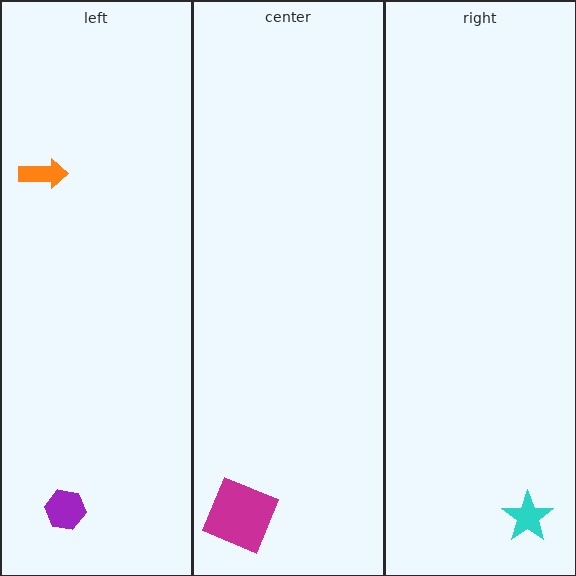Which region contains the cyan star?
The right region.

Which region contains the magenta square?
The center region.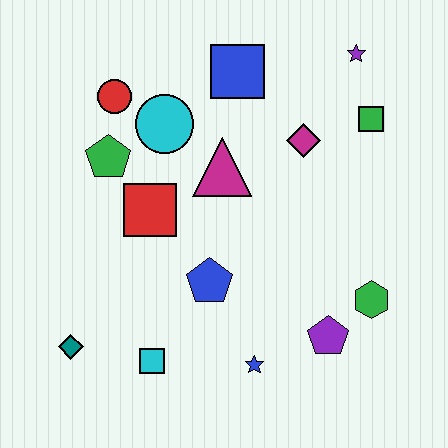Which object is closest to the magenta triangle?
The cyan circle is closest to the magenta triangle.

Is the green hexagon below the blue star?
No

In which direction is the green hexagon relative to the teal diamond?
The green hexagon is to the right of the teal diamond.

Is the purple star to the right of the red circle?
Yes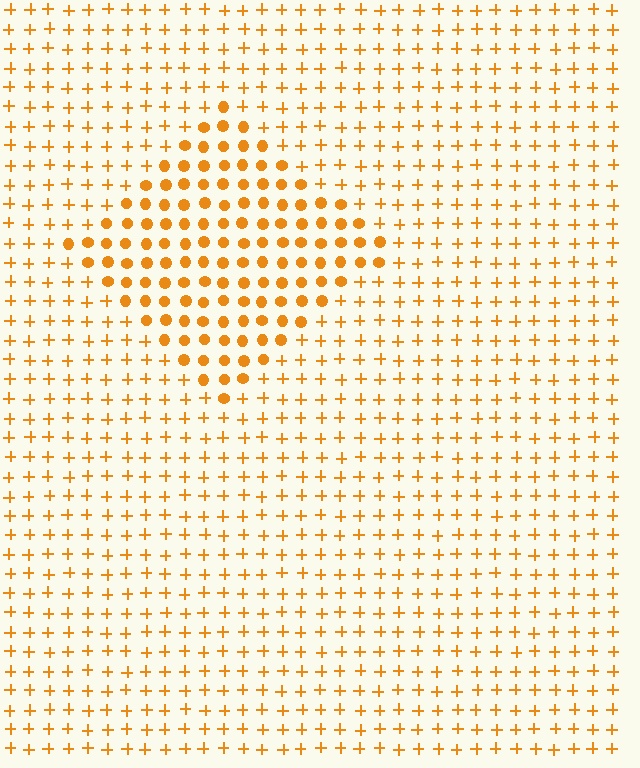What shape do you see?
I see a diamond.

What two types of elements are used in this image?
The image uses circles inside the diamond region and plus signs outside it.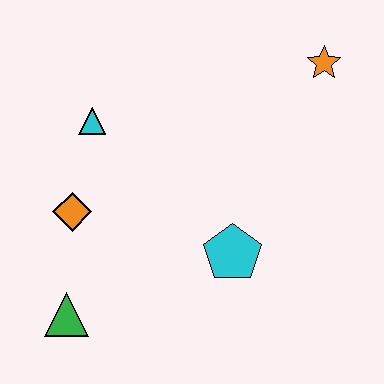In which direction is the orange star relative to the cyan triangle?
The orange star is to the right of the cyan triangle.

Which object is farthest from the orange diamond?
The orange star is farthest from the orange diamond.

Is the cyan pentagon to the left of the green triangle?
No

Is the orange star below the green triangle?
No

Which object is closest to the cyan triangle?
The orange diamond is closest to the cyan triangle.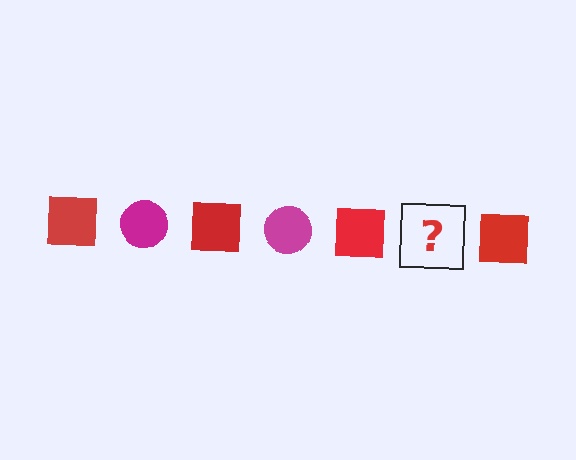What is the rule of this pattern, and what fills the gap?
The rule is that the pattern alternates between red square and magenta circle. The gap should be filled with a magenta circle.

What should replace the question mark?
The question mark should be replaced with a magenta circle.